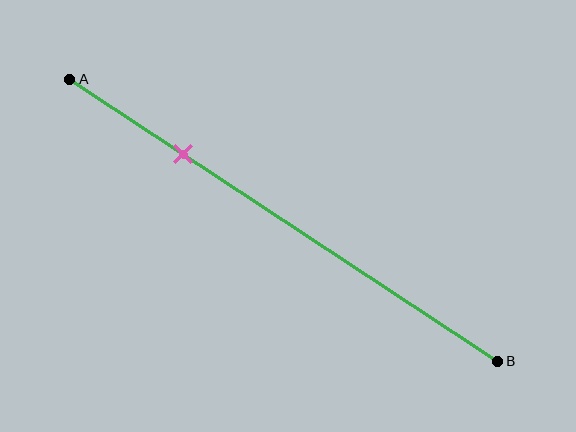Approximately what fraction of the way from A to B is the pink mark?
The pink mark is approximately 25% of the way from A to B.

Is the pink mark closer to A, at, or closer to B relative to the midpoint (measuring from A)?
The pink mark is closer to point A than the midpoint of segment AB.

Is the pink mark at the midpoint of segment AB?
No, the mark is at about 25% from A, not at the 50% midpoint.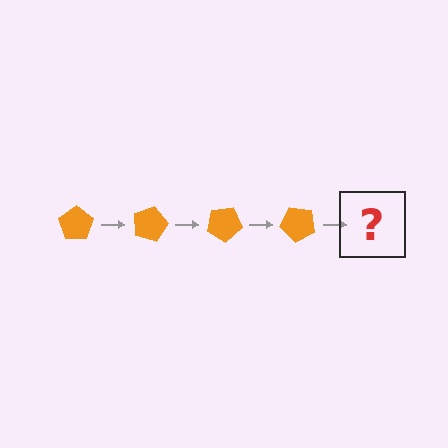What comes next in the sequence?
The next element should be an orange pentagon rotated 60 degrees.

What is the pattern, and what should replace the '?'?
The pattern is that the pentagon rotates 15 degrees each step. The '?' should be an orange pentagon rotated 60 degrees.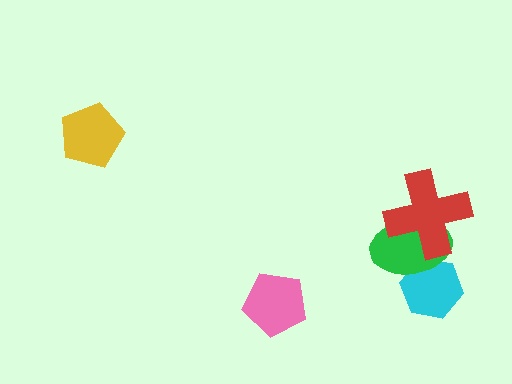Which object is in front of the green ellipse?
The red cross is in front of the green ellipse.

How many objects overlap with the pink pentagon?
0 objects overlap with the pink pentagon.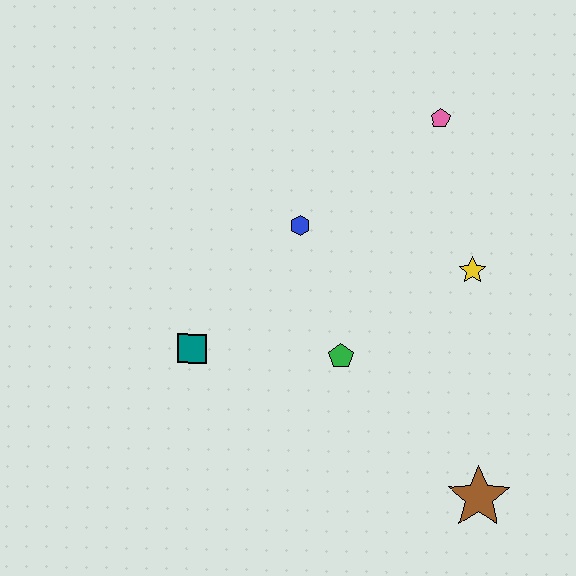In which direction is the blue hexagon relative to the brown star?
The blue hexagon is above the brown star.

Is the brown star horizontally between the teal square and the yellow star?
No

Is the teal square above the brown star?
Yes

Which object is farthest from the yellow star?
The teal square is farthest from the yellow star.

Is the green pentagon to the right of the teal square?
Yes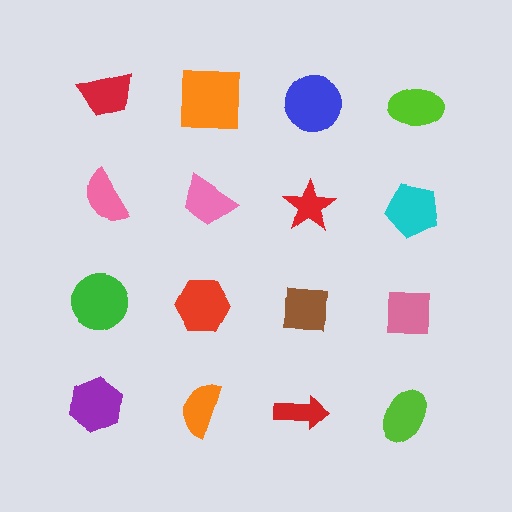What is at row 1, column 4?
A lime ellipse.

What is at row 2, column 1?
A pink semicircle.